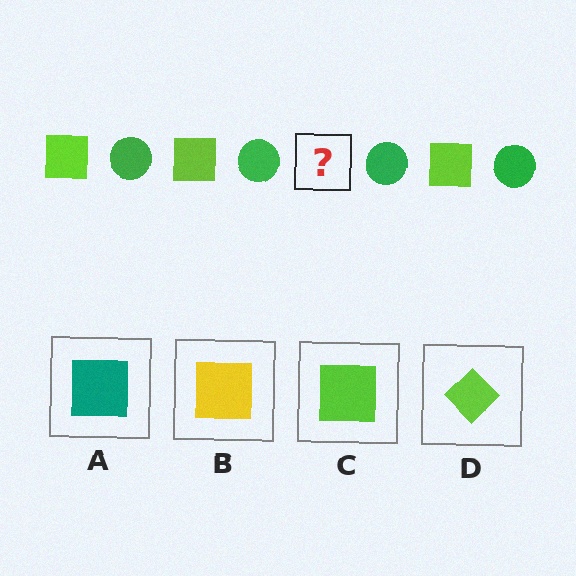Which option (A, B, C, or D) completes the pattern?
C.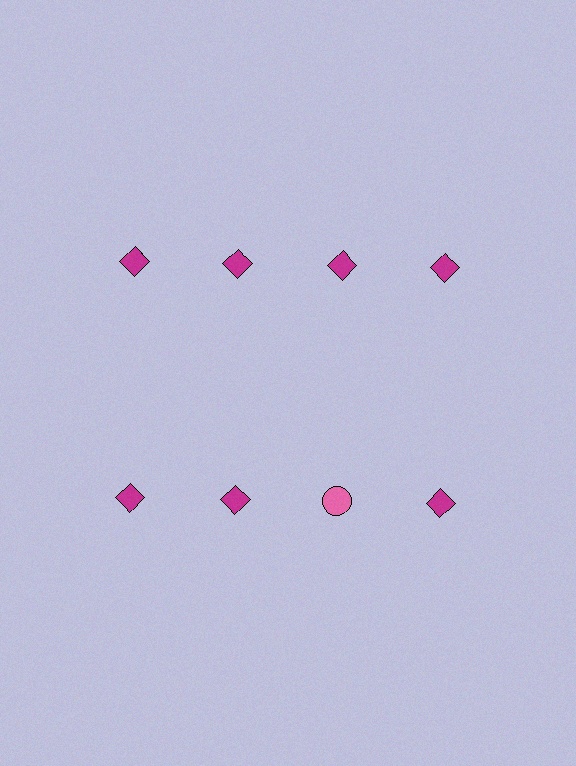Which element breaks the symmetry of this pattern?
The pink circle in the second row, center column breaks the symmetry. All other shapes are magenta diamonds.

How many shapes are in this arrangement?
There are 8 shapes arranged in a grid pattern.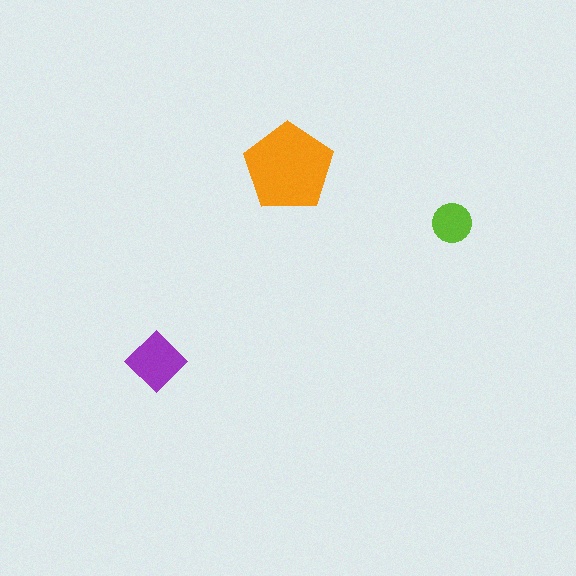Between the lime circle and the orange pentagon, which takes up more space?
The orange pentagon.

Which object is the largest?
The orange pentagon.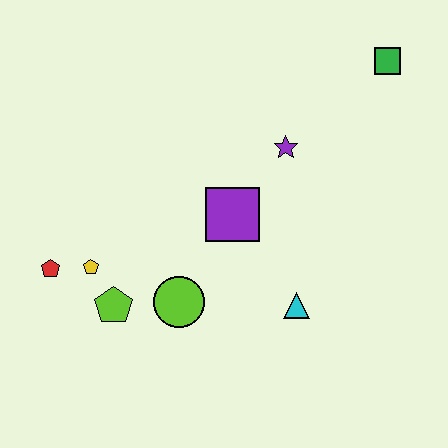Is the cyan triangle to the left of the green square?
Yes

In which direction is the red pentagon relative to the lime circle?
The red pentagon is to the left of the lime circle.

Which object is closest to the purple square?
The purple star is closest to the purple square.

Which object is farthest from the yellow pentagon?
The green square is farthest from the yellow pentagon.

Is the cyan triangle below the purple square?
Yes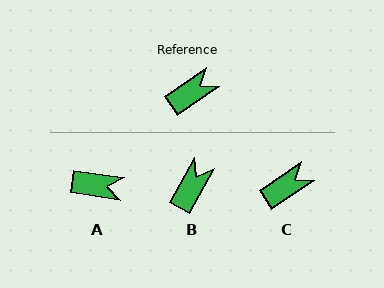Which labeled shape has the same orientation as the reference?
C.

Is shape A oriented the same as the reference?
No, it is off by about 43 degrees.